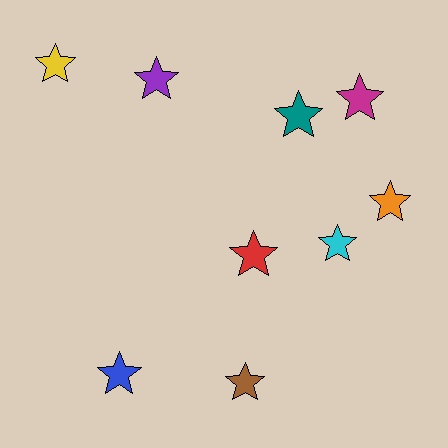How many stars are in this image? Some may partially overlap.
There are 9 stars.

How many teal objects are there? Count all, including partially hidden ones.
There is 1 teal object.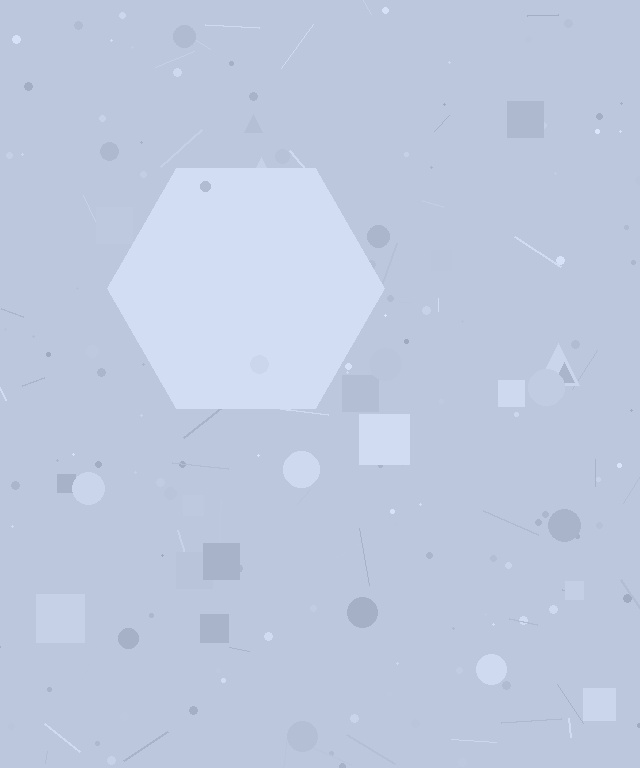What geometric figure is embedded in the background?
A hexagon is embedded in the background.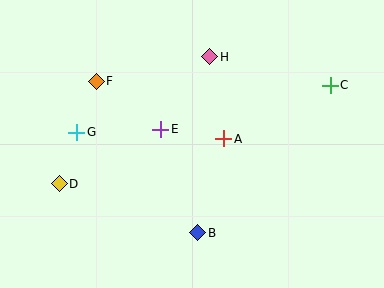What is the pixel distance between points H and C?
The distance between H and C is 124 pixels.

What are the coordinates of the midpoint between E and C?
The midpoint between E and C is at (246, 107).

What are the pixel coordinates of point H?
Point H is at (210, 57).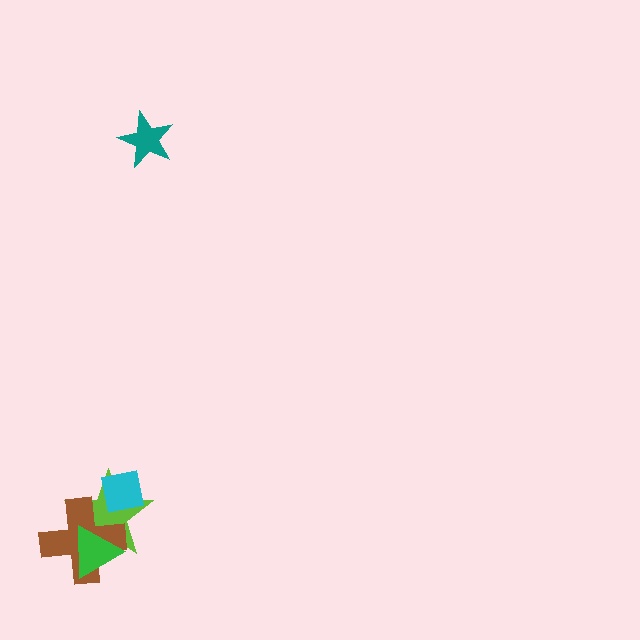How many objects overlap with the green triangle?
2 objects overlap with the green triangle.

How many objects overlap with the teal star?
0 objects overlap with the teal star.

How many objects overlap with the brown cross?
2 objects overlap with the brown cross.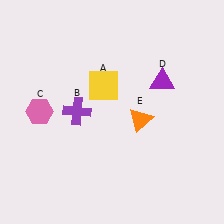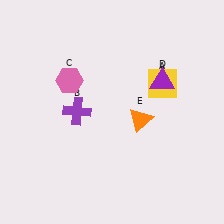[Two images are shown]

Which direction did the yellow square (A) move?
The yellow square (A) moved right.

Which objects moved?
The objects that moved are: the yellow square (A), the pink hexagon (C).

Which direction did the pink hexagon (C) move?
The pink hexagon (C) moved up.